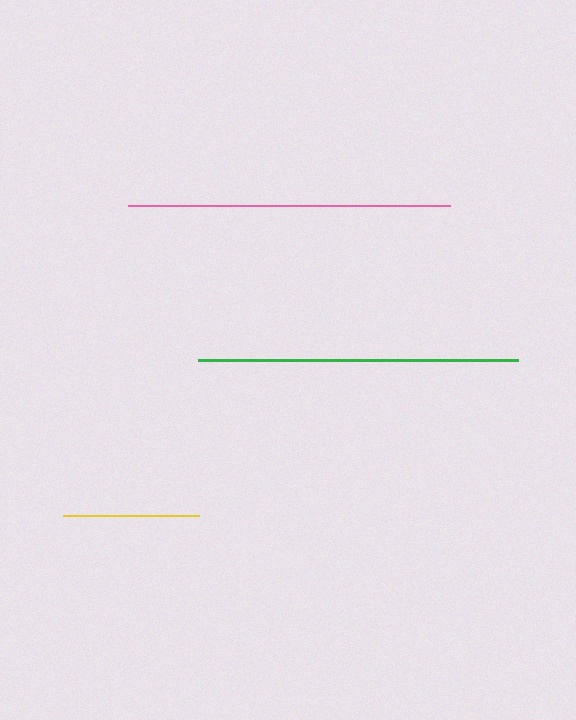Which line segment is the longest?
The pink line is the longest at approximately 323 pixels.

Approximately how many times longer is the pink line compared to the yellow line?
The pink line is approximately 2.4 times the length of the yellow line.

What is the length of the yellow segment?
The yellow segment is approximately 136 pixels long.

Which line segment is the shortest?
The yellow line is the shortest at approximately 136 pixels.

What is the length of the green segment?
The green segment is approximately 320 pixels long.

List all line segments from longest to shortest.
From longest to shortest: pink, green, yellow.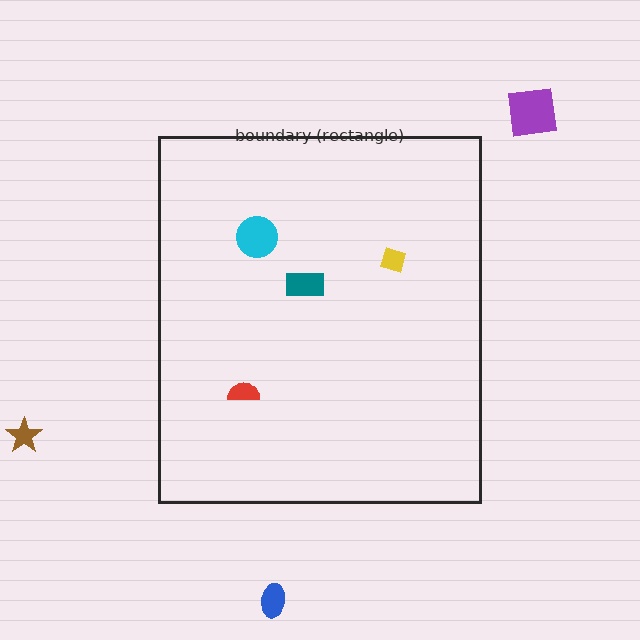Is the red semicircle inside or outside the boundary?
Inside.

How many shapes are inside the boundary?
4 inside, 3 outside.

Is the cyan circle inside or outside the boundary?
Inside.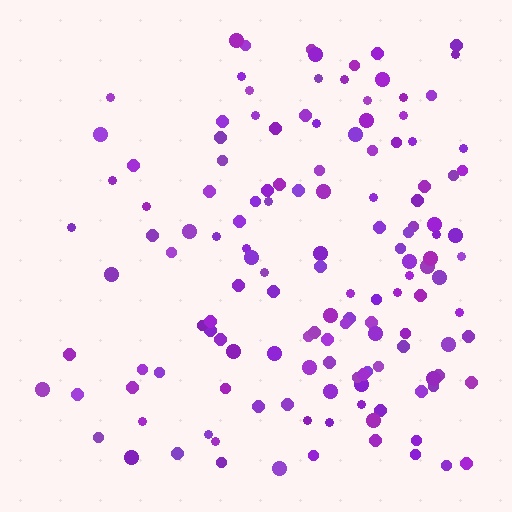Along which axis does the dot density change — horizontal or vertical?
Horizontal.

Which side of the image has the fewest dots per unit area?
The left.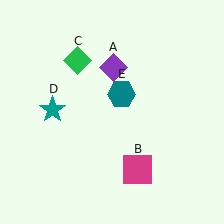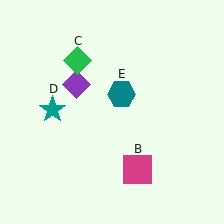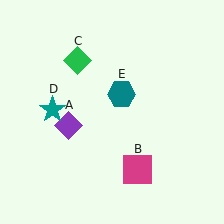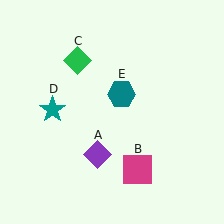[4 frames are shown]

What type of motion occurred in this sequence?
The purple diamond (object A) rotated counterclockwise around the center of the scene.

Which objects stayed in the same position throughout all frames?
Magenta square (object B) and green diamond (object C) and teal star (object D) and teal hexagon (object E) remained stationary.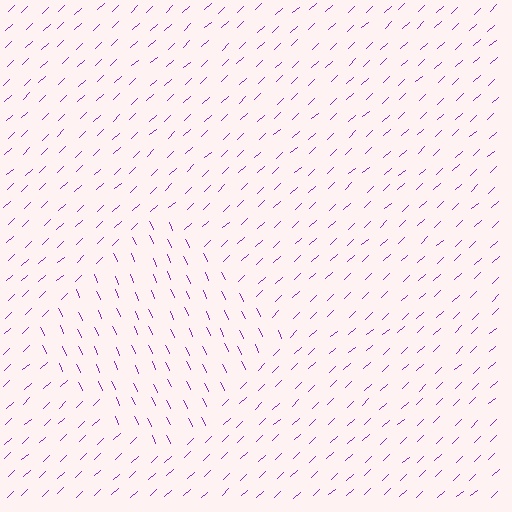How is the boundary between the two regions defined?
The boundary is defined purely by a change in line orientation (approximately 71 degrees difference). All lines are the same color and thickness.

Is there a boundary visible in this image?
Yes, there is a texture boundary formed by a change in line orientation.